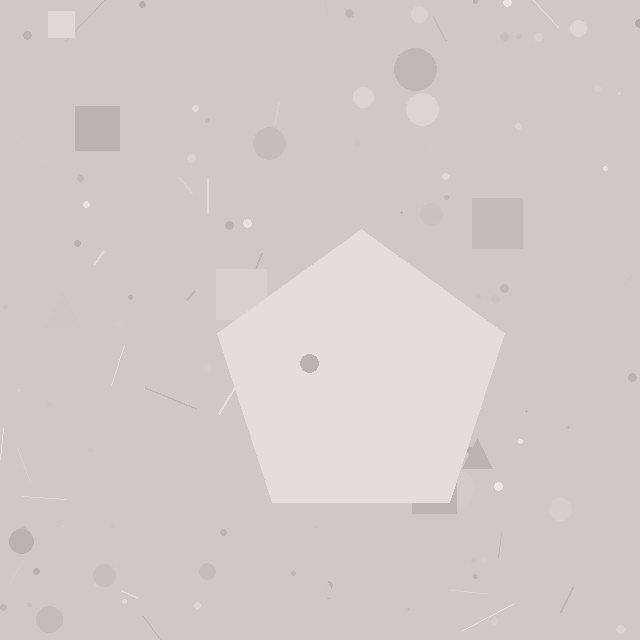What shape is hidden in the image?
A pentagon is hidden in the image.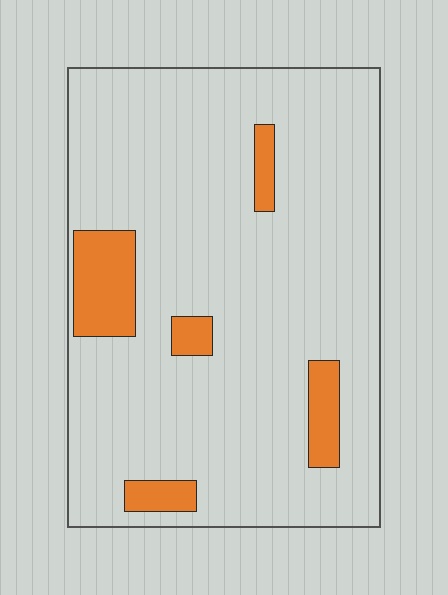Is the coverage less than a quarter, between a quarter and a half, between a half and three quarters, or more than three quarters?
Less than a quarter.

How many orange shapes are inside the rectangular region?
5.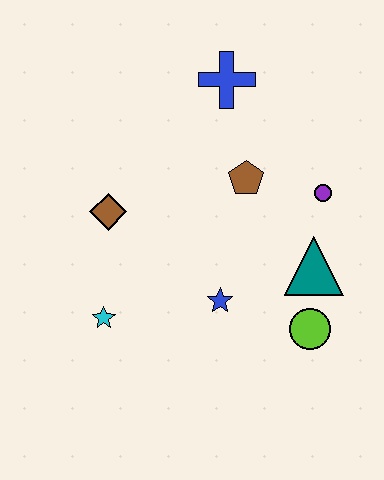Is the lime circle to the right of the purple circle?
No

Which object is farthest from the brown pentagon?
The cyan star is farthest from the brown pentagon.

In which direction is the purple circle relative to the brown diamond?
The purple circle is to the right of the brown diamond.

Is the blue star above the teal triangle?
No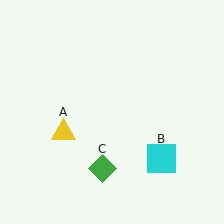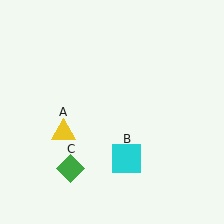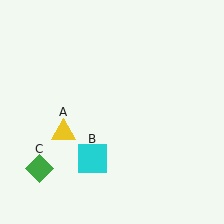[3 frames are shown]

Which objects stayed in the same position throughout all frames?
Yellow triangle (object A) remained stationary.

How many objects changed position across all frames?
2 objects changed position: cyan square (object B), green diamond (object C).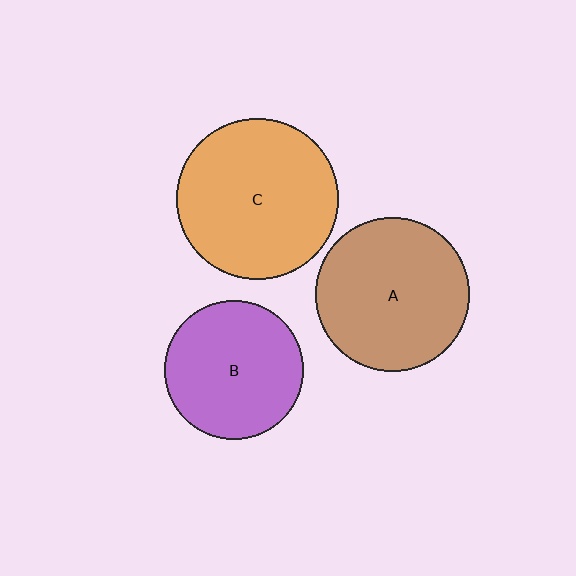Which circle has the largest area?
Circle C (orange).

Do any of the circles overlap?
No, none of the circles overlap.